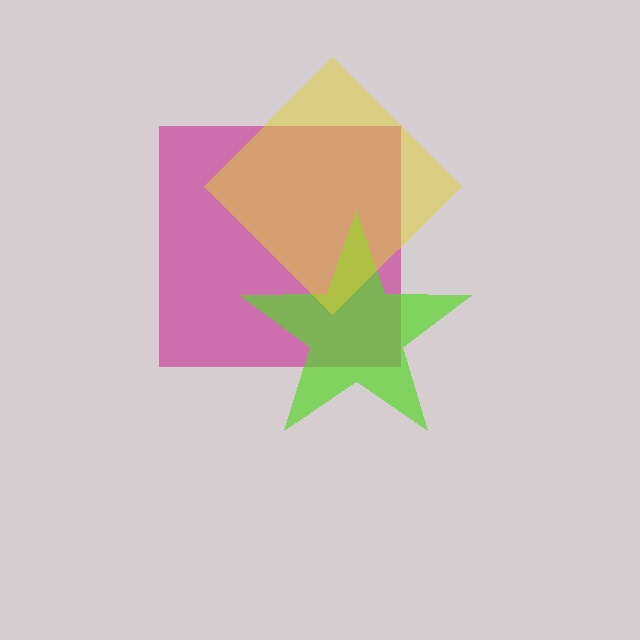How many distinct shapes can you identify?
There are 3 distinct shapes: a magenta square, a lime star, a yellow diamond.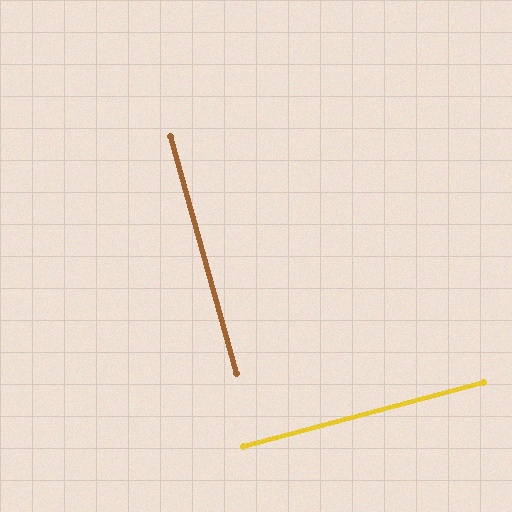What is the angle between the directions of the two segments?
Approximately 89 degrees.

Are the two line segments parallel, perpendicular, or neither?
Perpendicular — they meet at approximately 89°.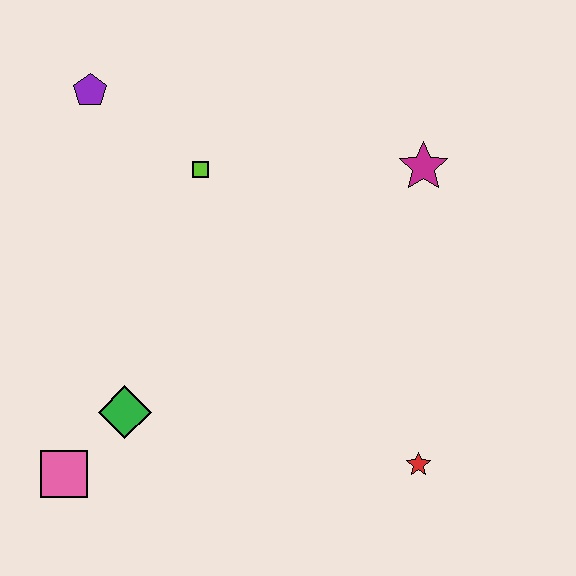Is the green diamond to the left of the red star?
Yes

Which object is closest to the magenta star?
The lime square is closest to the magenta star.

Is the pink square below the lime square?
Yes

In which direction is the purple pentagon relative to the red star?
The purple pentagon is above the red star.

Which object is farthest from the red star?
The purple pentagon is farthest from the red star.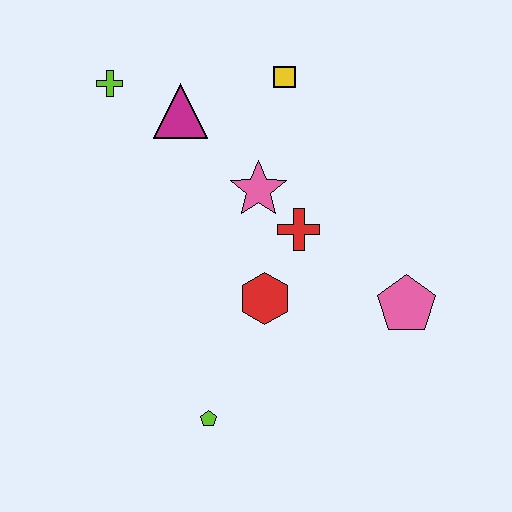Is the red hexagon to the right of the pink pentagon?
No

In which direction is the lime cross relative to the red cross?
The lime cross is to the left of the red cross.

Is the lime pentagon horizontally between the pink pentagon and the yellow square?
No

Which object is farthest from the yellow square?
The lime pentagon is farthest from the yellow square.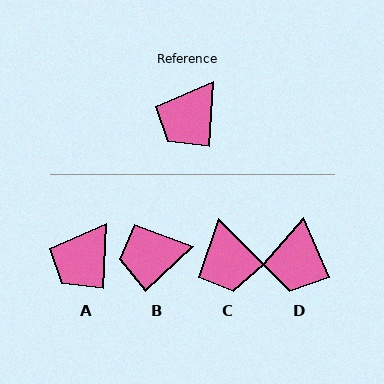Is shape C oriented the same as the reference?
No, it is off by about 48 degrees.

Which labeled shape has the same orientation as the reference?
A.